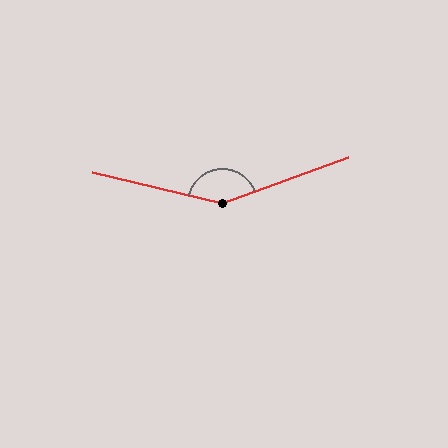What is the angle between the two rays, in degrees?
Approximately 146 degrees.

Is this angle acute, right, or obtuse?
It is obtuse.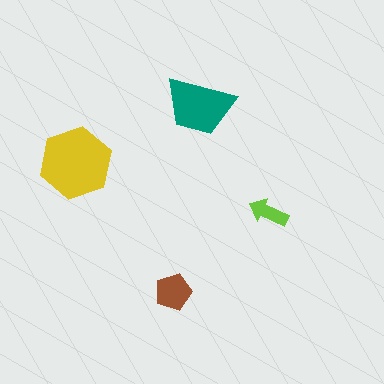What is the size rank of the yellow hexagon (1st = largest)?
1st.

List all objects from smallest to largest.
The lime arrow, the brown pentagon, the teal trapezoid, the yellow hexagon.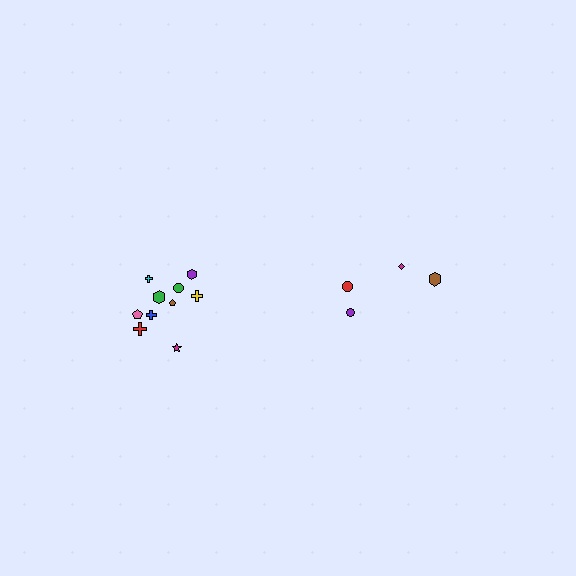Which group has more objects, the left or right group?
The left group.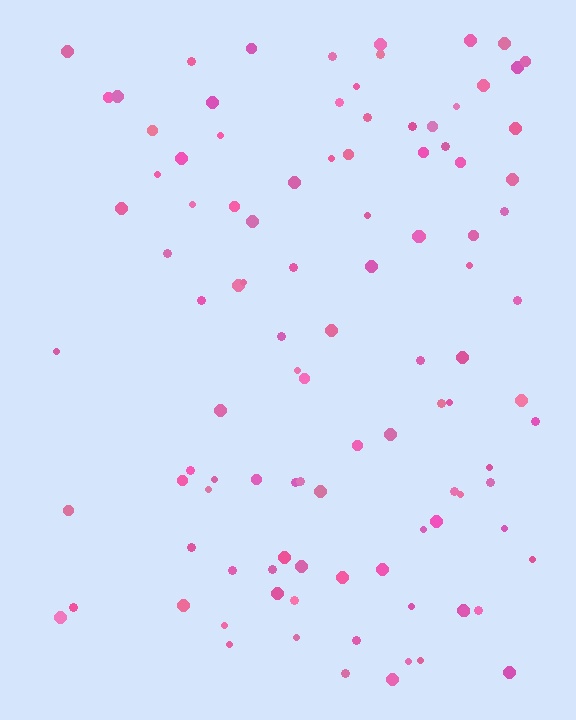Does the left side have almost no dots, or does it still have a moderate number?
Still a moderate number, just noticeably fewer than the right.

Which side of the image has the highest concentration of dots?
The right.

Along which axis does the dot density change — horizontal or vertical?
Horizontal.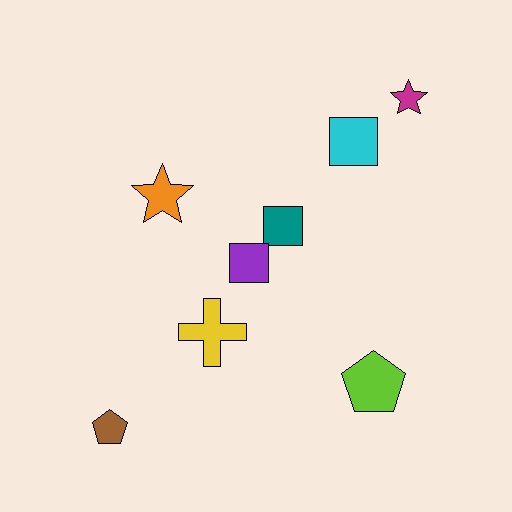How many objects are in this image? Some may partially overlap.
There are 8 objects.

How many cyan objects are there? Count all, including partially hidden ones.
There is 1 cyan object.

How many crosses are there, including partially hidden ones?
There is 1 cross.